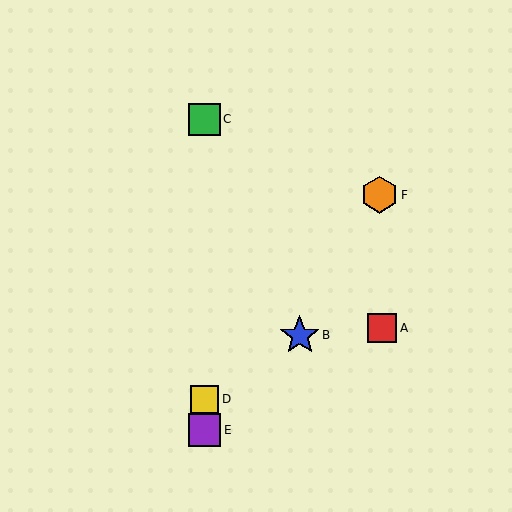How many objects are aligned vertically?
3 objects (C, D, E) are aligned vertically.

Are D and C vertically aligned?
Yes, both are at x≈205.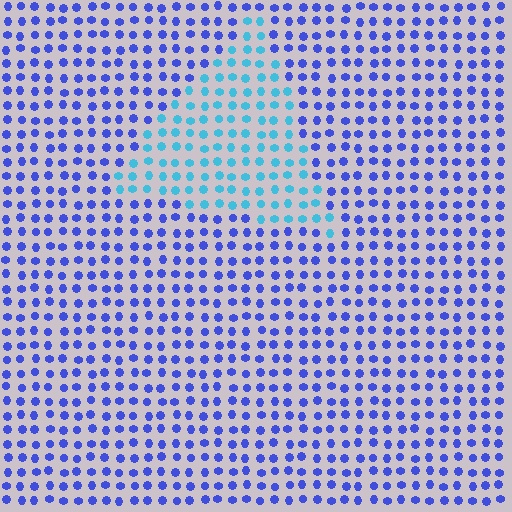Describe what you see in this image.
The image is filled with small blue elements in a uniform arrangement. A triangle-shaped region is visible where the elements are tinted to a slightly different hue, forming a subtle color boundary.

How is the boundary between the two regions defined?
The boundary is defined purely by a slight shift in hue (about 43 degrees). Spacing, size, and orientation are identical on both sides.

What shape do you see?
I see a triangle.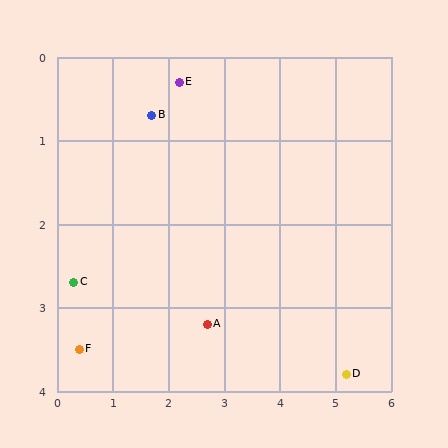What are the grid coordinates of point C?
Point C is at approximately (0.3, 2.7).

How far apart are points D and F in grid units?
Points D and F are about 4.8 grid units apart.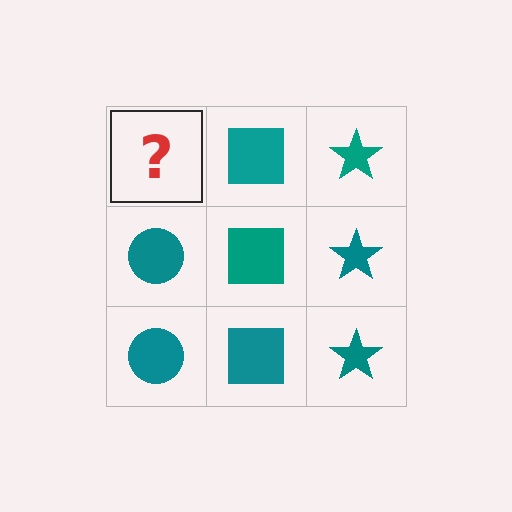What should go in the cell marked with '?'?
The missing cell should contain a teal circle.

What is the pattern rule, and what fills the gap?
The rule is that each column has a consistent shape. The gap should be filled with a teal circle.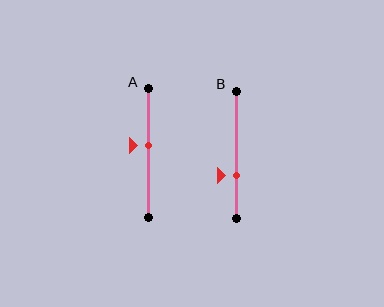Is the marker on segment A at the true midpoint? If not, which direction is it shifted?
No, the marker on segment A is shifted upward by about 6% of the segment length.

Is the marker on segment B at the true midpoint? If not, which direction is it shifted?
No, the marker on segment B is shifted downward by about 16% of the segment length.